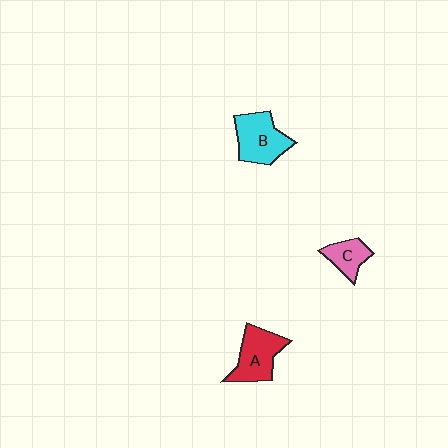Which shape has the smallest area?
Shape C (pink).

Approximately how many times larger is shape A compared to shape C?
Approximately 1.7 times.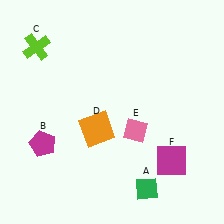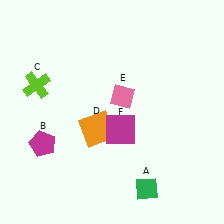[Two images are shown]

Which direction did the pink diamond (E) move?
The pink diamond (E) moved up.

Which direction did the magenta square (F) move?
The magenta square (F) moved left.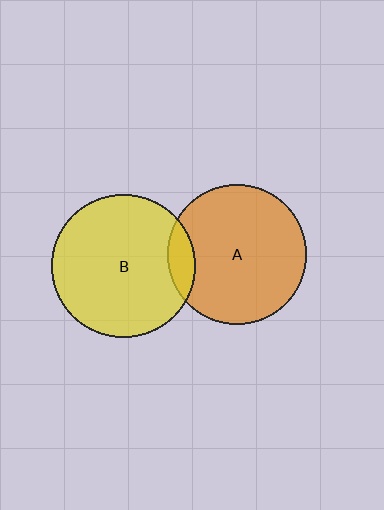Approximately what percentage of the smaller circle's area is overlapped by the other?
Approximately 10%.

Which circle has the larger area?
Circle B (yellow).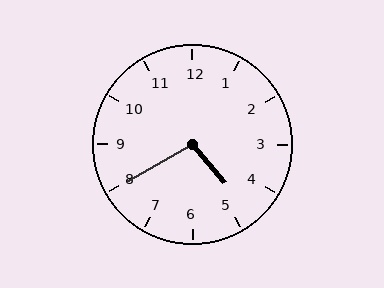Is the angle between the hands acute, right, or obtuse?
It is obtuse.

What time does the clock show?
4:40.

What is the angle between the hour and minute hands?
Approximately 100 degrees.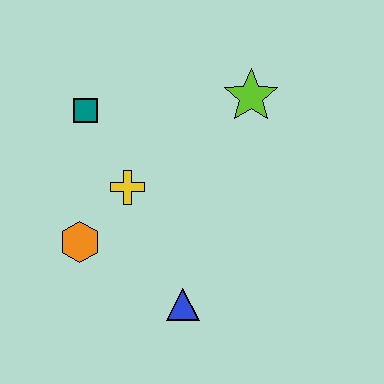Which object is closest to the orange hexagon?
The yellow cross is closest to the orange hexagon.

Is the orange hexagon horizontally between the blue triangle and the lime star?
No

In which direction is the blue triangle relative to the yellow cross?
The blue triangle is below the yellow cross.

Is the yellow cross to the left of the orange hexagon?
No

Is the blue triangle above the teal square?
No